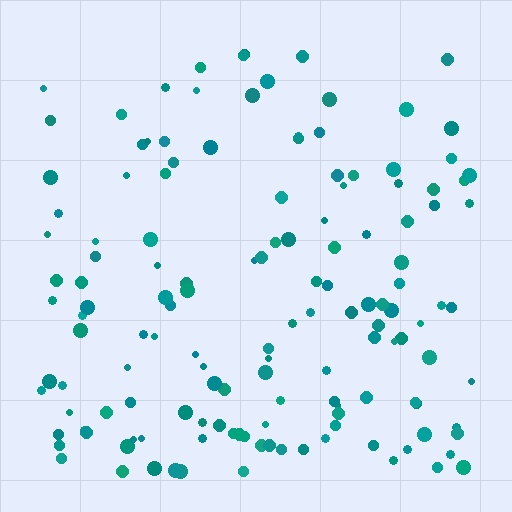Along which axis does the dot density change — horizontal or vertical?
Vertical.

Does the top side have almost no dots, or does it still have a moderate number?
Still a moderate number, just noticeably fewer than the bottom.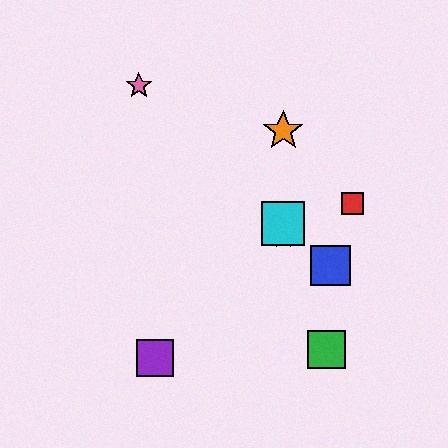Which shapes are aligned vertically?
The yellow star, the orange star, the cyan square are aligned vertically.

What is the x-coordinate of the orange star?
The orange star is at x≈283.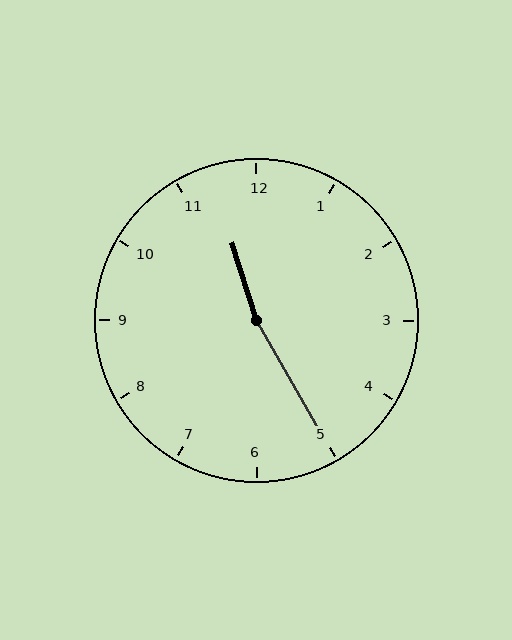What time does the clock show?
11:25.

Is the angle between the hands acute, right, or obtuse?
It is obtuse.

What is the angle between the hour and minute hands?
Approximately 168 degrees.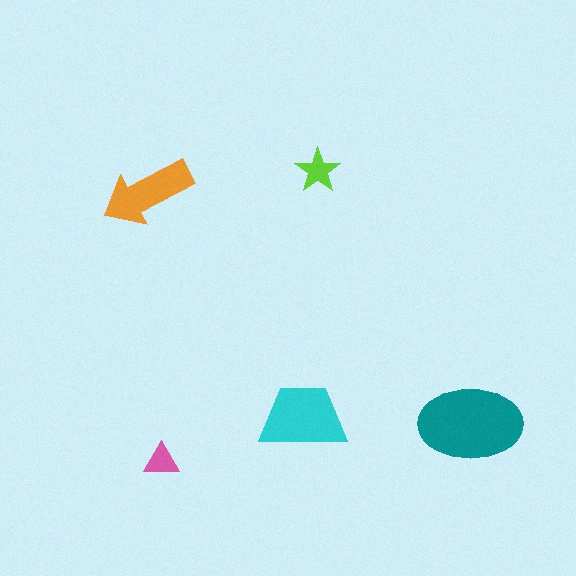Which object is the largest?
The teal ellipse.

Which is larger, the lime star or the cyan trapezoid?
The cyan trapezoid.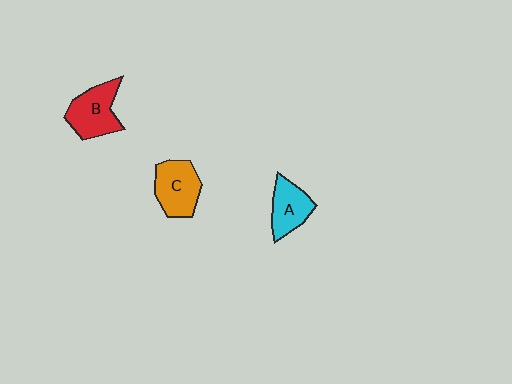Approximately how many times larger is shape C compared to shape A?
Approximately 1.2 times.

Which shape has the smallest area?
Shape A (cyan).